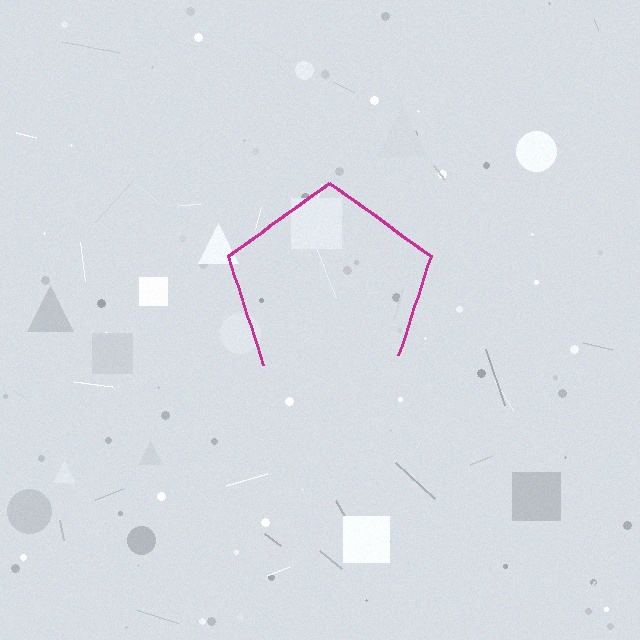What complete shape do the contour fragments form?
The contour fragments form a pentagon.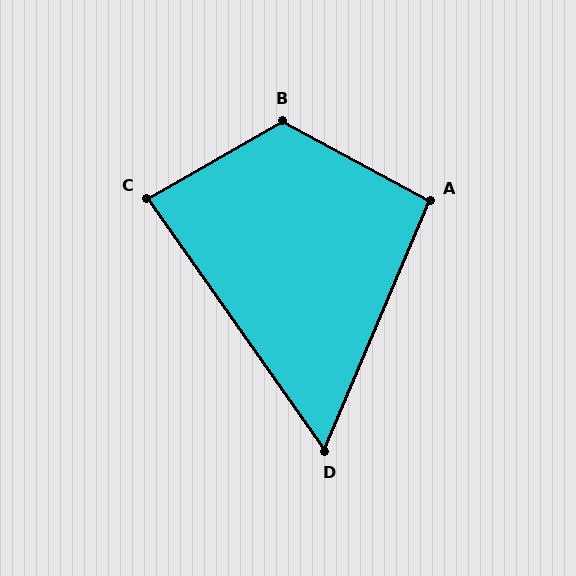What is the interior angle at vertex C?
Approximately 85 degrees (acute).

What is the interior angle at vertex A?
Approximately 95 degrees (obtuse).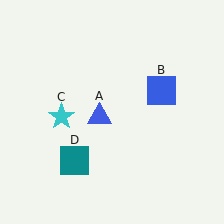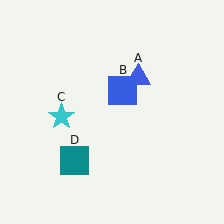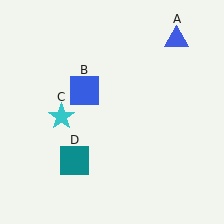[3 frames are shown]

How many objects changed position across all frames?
2 objects changed position: blue triangle (object A), blue square (object B).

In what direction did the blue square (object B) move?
The blue square (object B) moved left.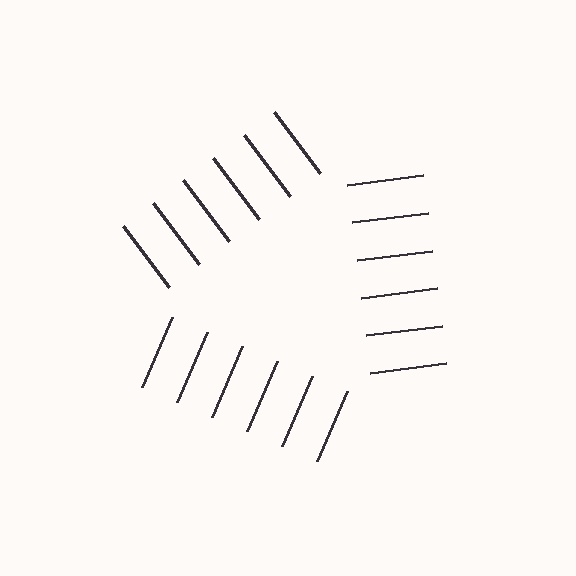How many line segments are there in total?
18 — 6 along each of the 3 edges.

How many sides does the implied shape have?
3 sides — the line-ends trace a triangle.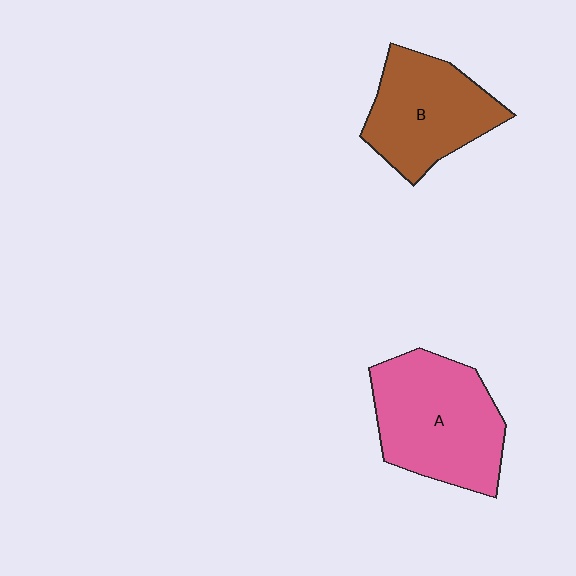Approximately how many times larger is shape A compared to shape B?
Approximately 1.2 times.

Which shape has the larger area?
Shape A (pink).